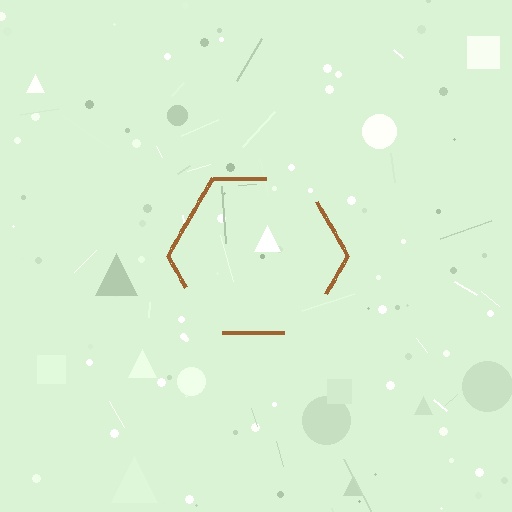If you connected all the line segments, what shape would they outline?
They would outline a hexagon.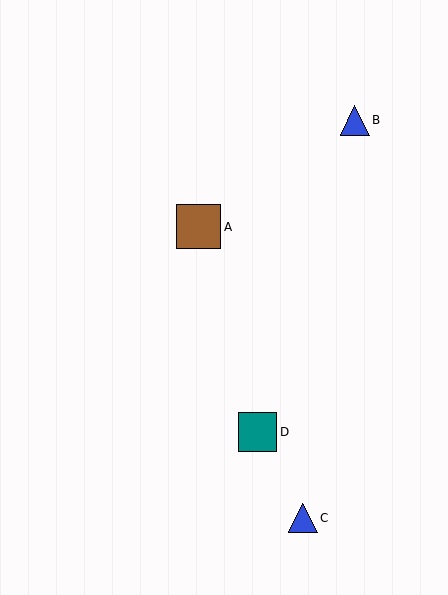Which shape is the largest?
The brown square (labeled A) is the largest.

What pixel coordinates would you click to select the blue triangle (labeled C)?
Click at (303, 518) to select the blue triangle C.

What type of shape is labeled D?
Shape D is a teal square.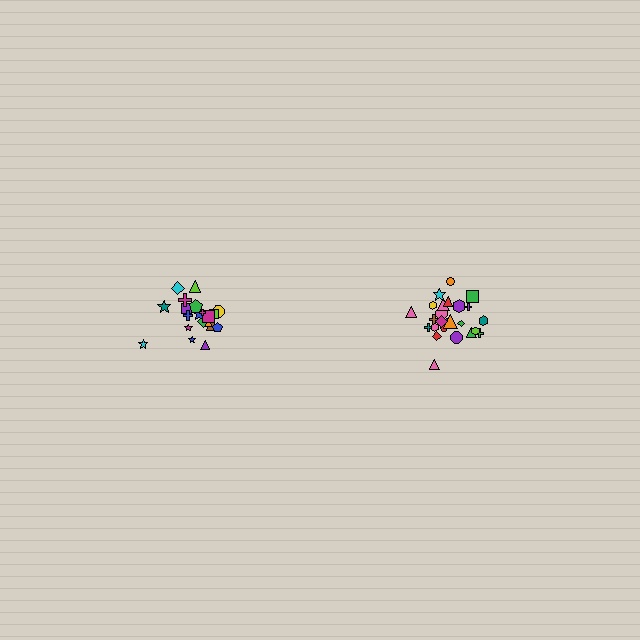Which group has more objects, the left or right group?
The right group.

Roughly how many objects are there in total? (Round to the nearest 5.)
Roughly 45 objects in total.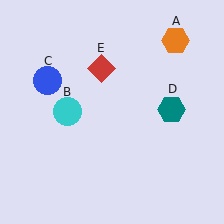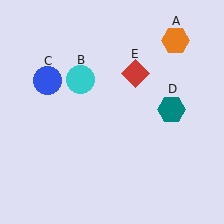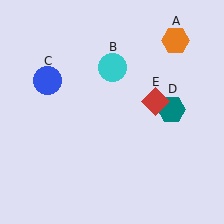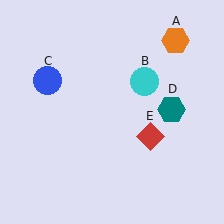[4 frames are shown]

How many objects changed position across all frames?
2 objects changed position: cyan circle (object B), red diamond (object E).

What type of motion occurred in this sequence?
The cyan circle (object B), red diamond (object E) rotated clockwise around the center of the scene.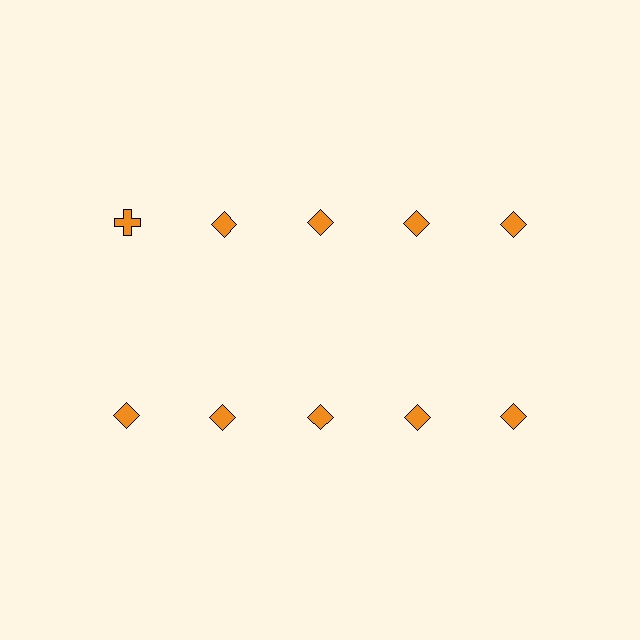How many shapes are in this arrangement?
There are 10 shapes arranged in a grid pattern.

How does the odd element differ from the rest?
It has a different shape: cross instead of diamond.